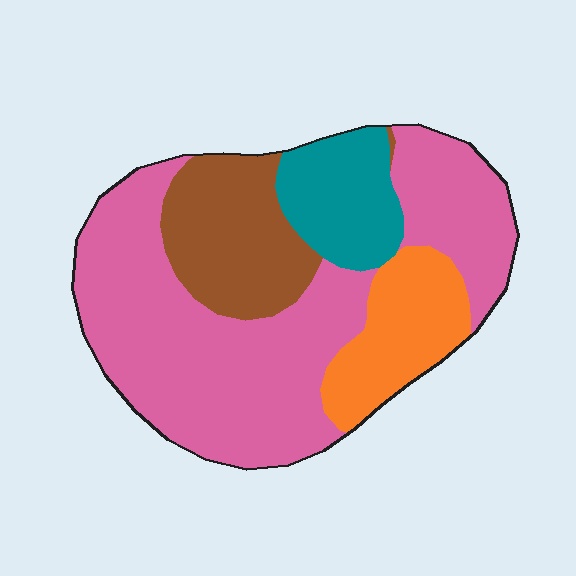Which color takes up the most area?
Pink, at roughly 55%.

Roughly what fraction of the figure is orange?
Orange takes up less than a sixth of the figure.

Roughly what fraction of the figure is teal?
Teal covers around 10% of the figure.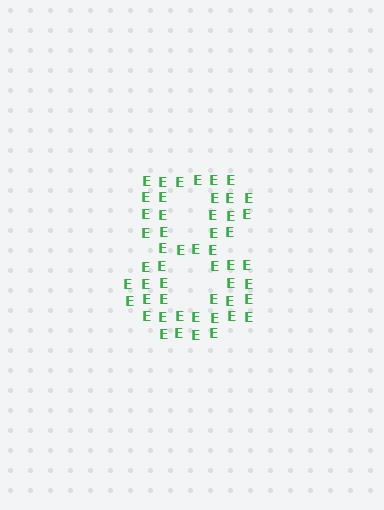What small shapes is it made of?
It is made of small letter E's.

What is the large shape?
The large shape is the digit 8.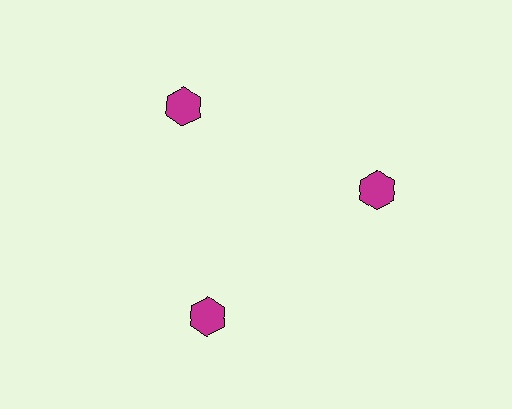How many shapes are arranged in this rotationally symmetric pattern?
There are 3 shapes, arranged in 3 groups of 1.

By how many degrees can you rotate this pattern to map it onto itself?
The pattern maps onto itself every 120 degrees of rotation.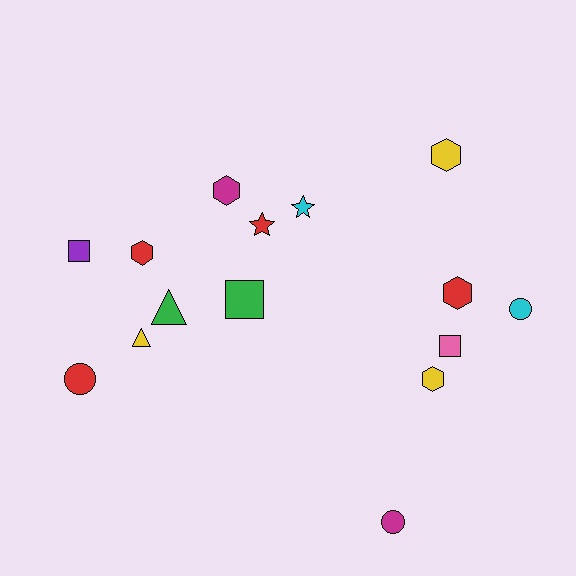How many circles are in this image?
There are 3 circles.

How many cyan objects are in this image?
There are 2 cyan objects.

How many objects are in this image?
There are 15 objects.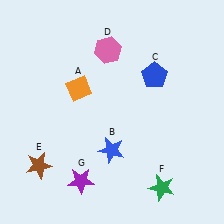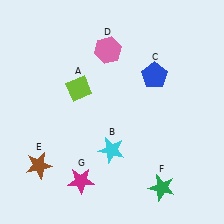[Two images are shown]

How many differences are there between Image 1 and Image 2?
There are 3 differences between the two images.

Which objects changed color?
A changed from orange to lime. B changed from blue to cyan. G changed from purple to magenta.